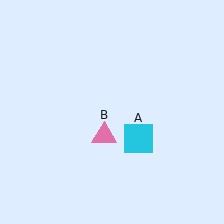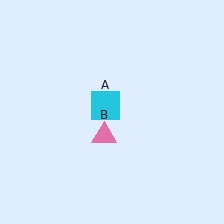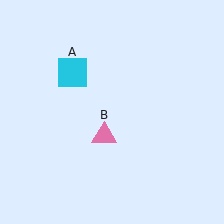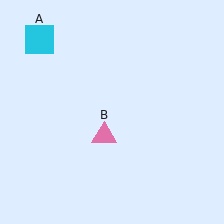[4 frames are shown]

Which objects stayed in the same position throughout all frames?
Pink triangle (object B) remained stationary.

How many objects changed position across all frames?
1 object changed position: cyan square (object A).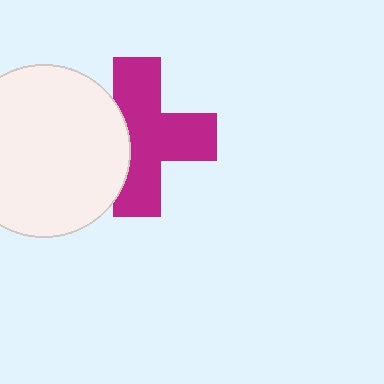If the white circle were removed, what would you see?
You would see the complete magenta cross.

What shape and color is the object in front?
The object in front is a white circle.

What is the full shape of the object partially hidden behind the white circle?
The partially hidden object is a magenta cross.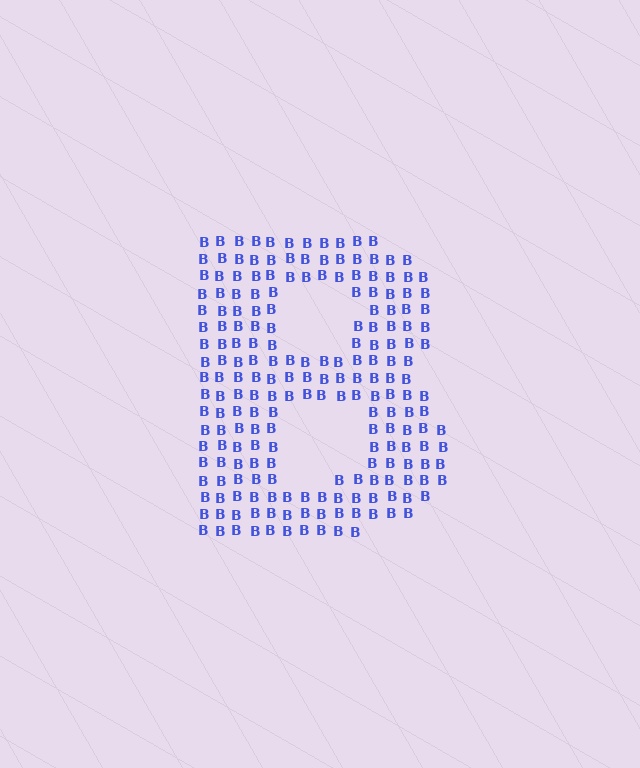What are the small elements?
The small elements are letter B's.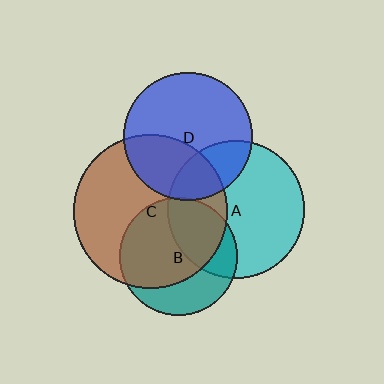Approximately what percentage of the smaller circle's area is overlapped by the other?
Approximately 35%.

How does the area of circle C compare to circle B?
Approximately 1.7 times.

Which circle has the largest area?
Circle C (brown).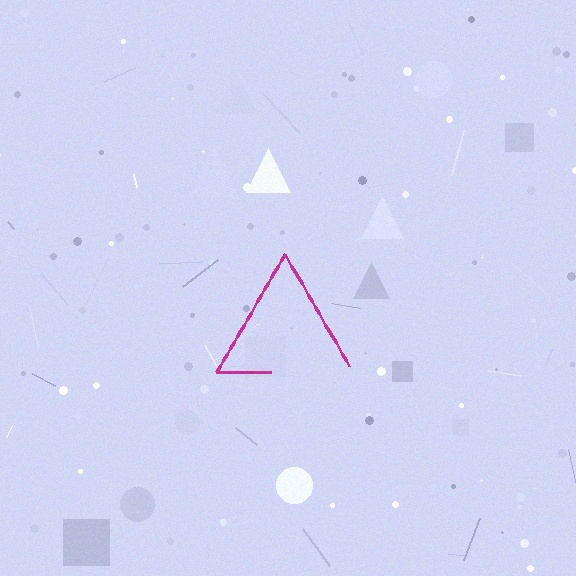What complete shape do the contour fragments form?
The contour fragments form a triangle.